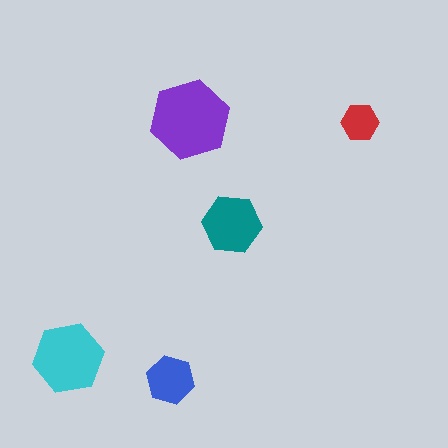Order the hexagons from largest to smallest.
the purple one, the cyan one, the teal one, the blue one, the red one.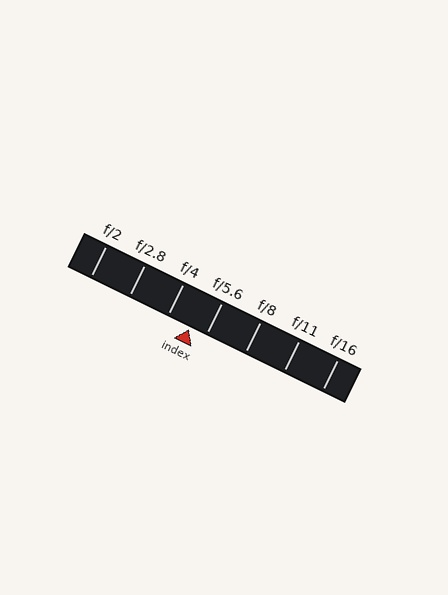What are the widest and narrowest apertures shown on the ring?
The widest aperture shown is f/2 and the narrowest is f/16.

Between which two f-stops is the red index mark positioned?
The index mark is between f/4 and f/5.6.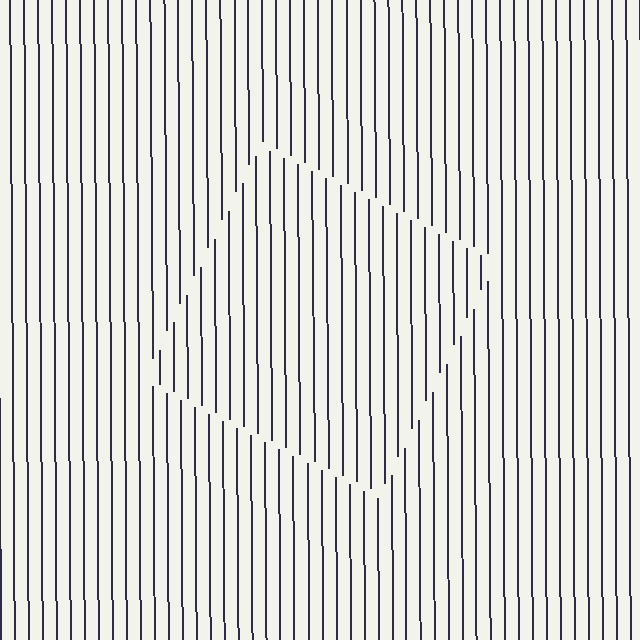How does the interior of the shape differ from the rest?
The interior of the shape contains the same grating, shifted by half a period — the contour is defined by the phase discontinuity where line-ends from the inner and outer gratings abut.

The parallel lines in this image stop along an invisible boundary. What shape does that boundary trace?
An illusory square. The interior of the shape contains the same grating, shifted by half a period — the contour is defined by the phase discontinuity where line-ends from the inner and outer gratings abut.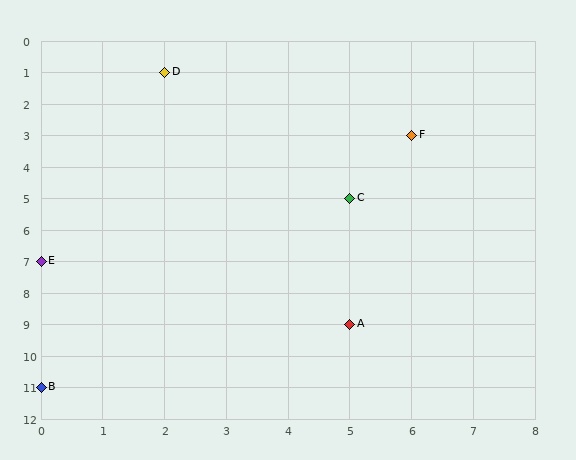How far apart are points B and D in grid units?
Points B and D are 2 columns and 10 rows apart (about 10.2 grid units diagonally).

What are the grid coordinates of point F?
Point F is at grid coordinates (6, 3).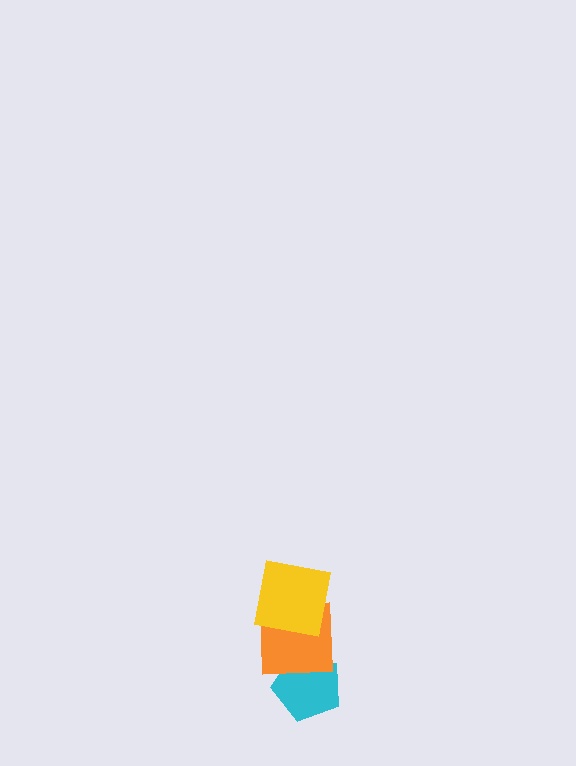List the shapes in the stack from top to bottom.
From top to bottom: the yellow square, the orange square, the cyan pentagon.